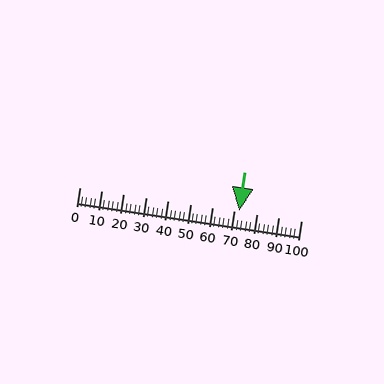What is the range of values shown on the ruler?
The ruler shows values from 0 to 100.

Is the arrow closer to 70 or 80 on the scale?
The arrow is closer to 70.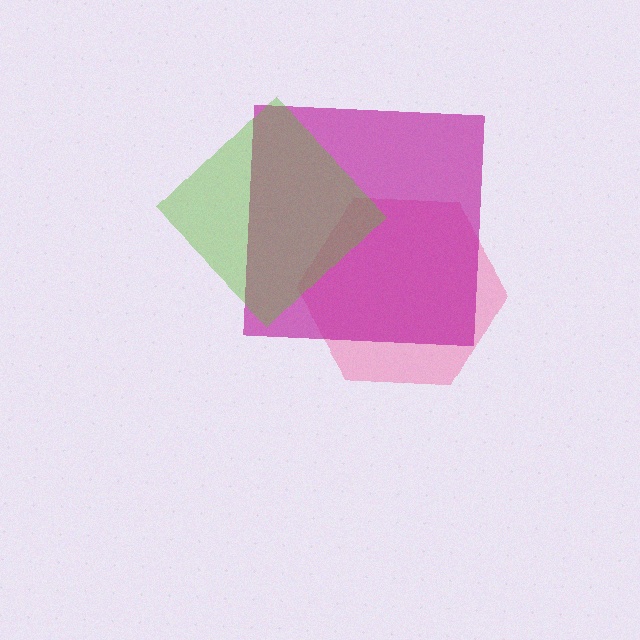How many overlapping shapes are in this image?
There are 3 overlapping shapes in the image.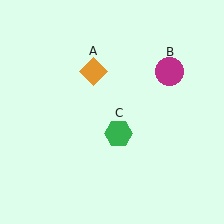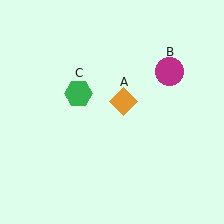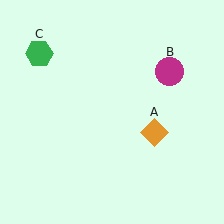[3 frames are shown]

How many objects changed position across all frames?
2 objects changed position: orange diamond (object A), green hexagon (object C).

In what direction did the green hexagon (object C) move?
The green hexagon (object C) moved up and to the left.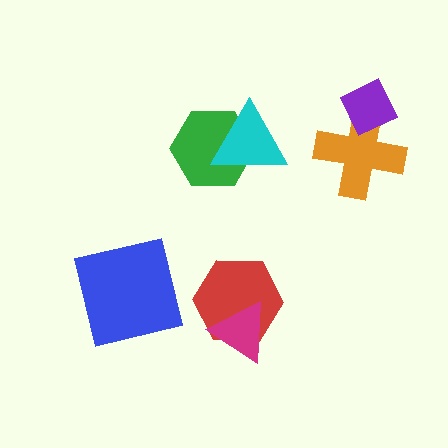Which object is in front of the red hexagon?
The magenta triangle is in front of the red hexagon.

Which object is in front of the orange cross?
The purple diamond is in front of the orange cross.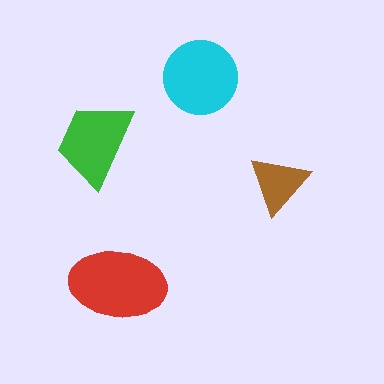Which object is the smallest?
The brown triangle.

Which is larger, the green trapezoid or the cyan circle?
The cyan circle.